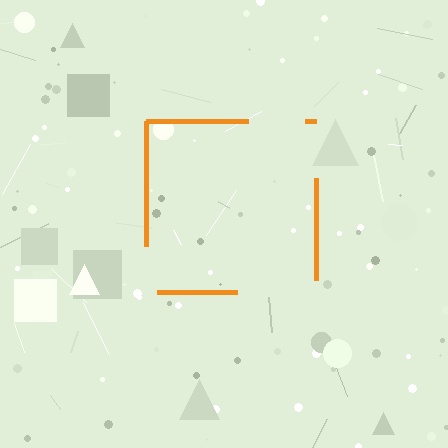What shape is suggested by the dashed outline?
The dashed outline suggests a square.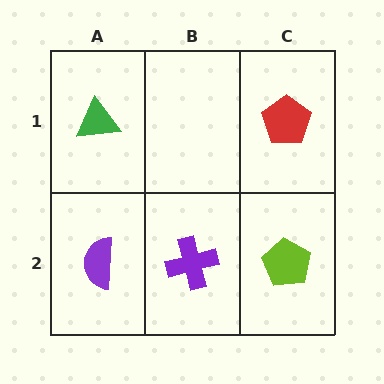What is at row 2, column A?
A purple semicircle.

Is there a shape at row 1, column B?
No, that cell is empty.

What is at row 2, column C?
A lime pentagon.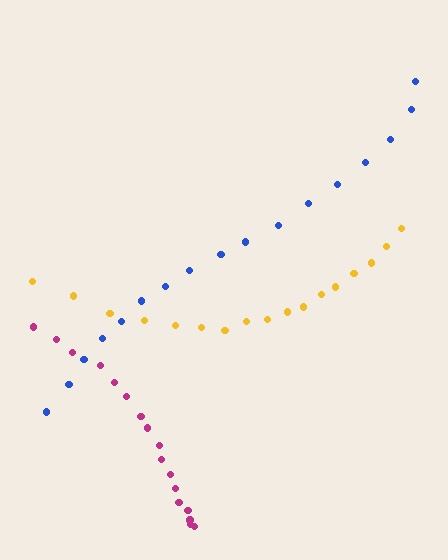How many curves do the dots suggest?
There are 3 distinct paths.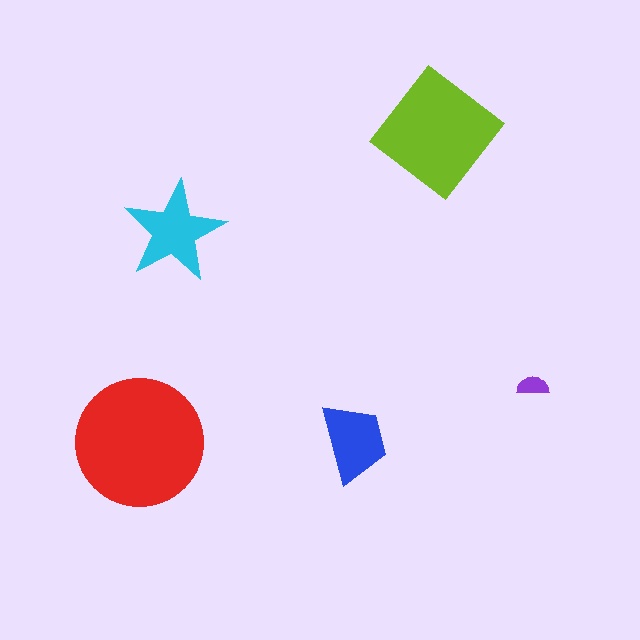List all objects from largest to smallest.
The red circle, the lime diamond, the cyan star, the blue trapezoid, the purple semicircle.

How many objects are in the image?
There are 5 objects in the image.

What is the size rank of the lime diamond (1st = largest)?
2nd.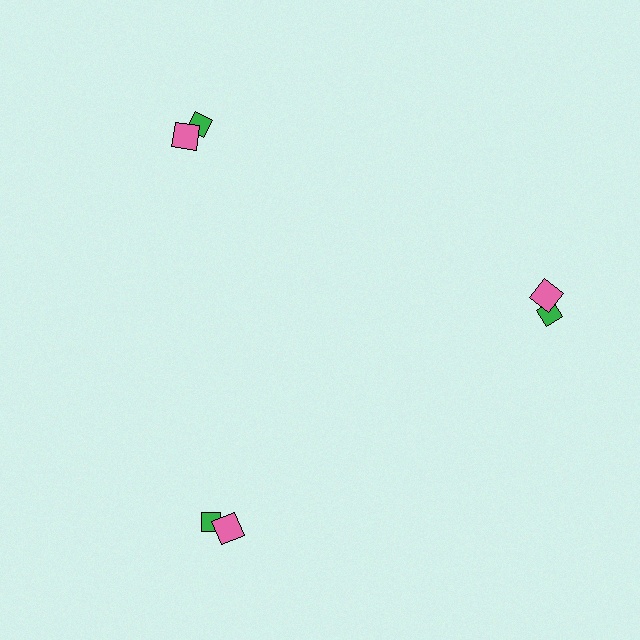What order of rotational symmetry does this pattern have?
This pattern has 3-fold rotational symmetry.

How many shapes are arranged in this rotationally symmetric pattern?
There are 6 shapes, arranged in 3 groups of 2.